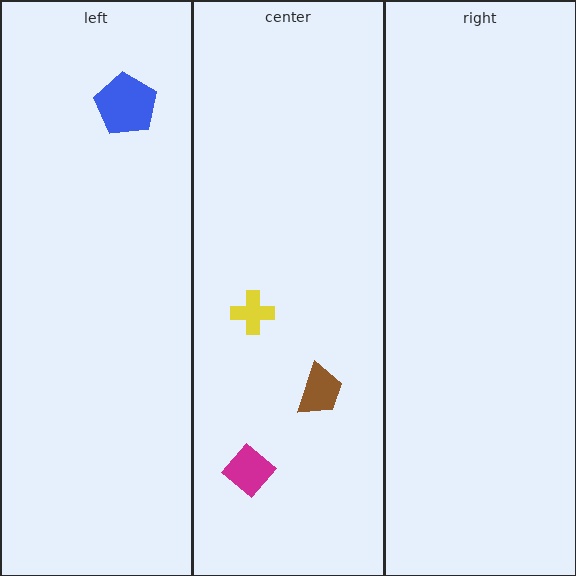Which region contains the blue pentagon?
The left region.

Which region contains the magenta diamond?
The center region.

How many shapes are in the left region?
1.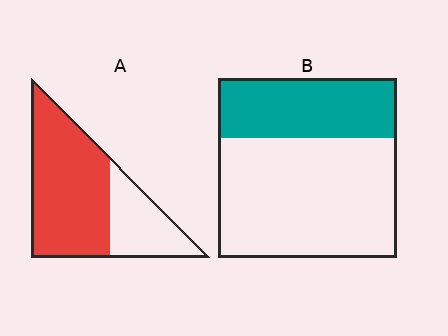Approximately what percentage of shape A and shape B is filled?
A is approximately 70% and B is approximately 35%.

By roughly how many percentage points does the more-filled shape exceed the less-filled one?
By roughly 35 percentage points (A over B).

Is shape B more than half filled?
No.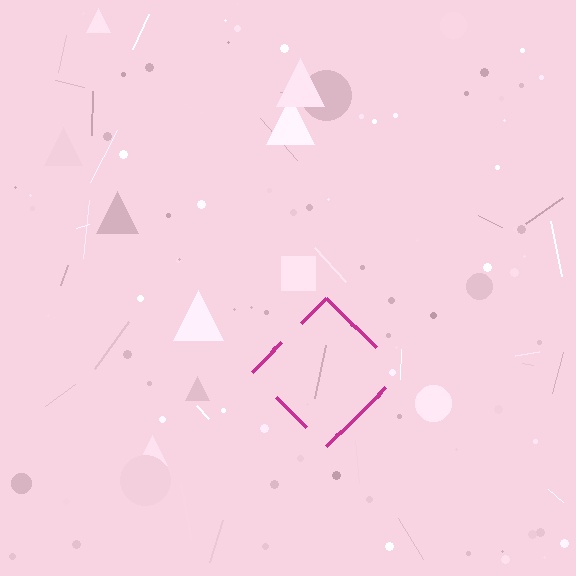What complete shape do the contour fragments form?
The contour fragments form a diamond.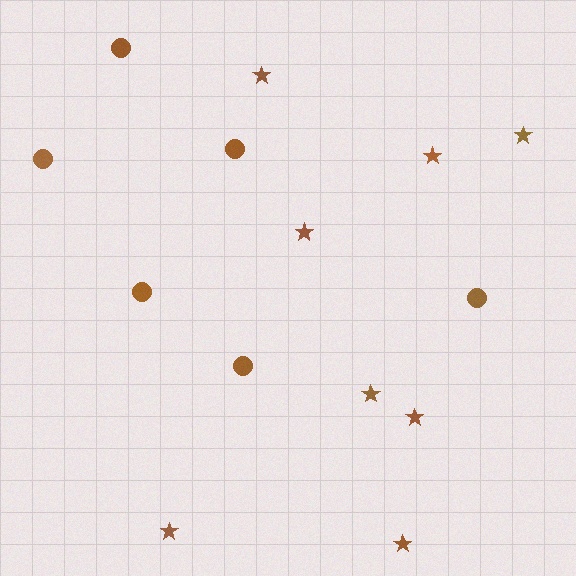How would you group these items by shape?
There are 2 groups: one group of circles (6) and one group of stars (8).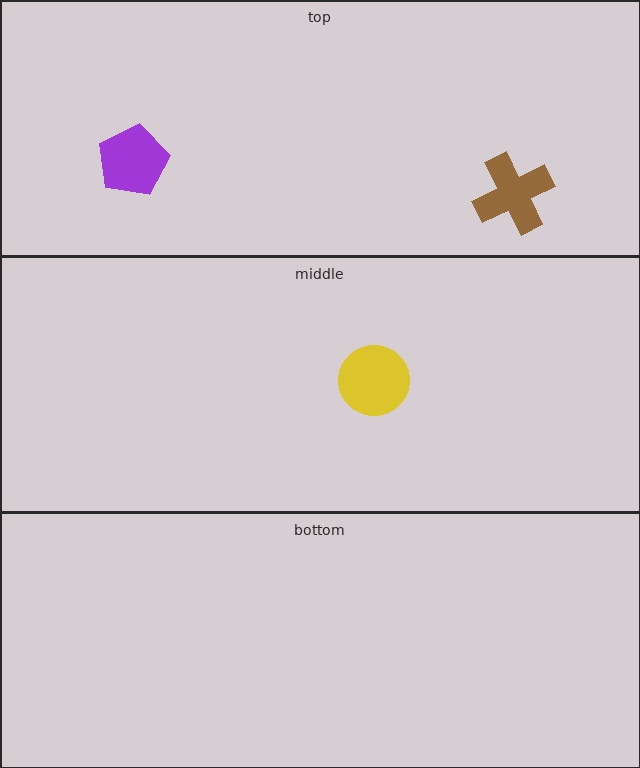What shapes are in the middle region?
The yellow circle.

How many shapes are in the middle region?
1.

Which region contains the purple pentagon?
The top region.